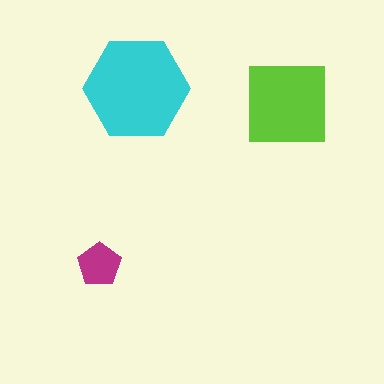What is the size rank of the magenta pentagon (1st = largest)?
3rd.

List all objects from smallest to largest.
The magenta pentagon, the lime square, the cyan hexagon.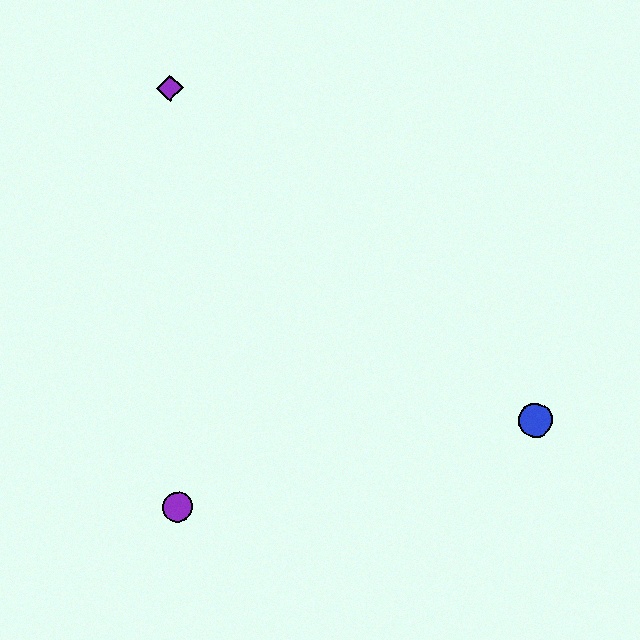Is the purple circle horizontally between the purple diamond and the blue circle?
No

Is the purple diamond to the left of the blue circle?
Yes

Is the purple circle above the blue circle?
No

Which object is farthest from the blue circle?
The purple diamond is farthest from the blue circle.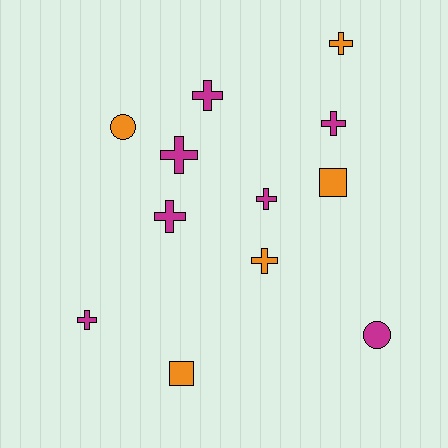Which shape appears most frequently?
Cross, with 8 objects.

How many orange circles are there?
There is 1 orange circle.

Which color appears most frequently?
Magenta, with 7 objects.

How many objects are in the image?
There are 12 objects.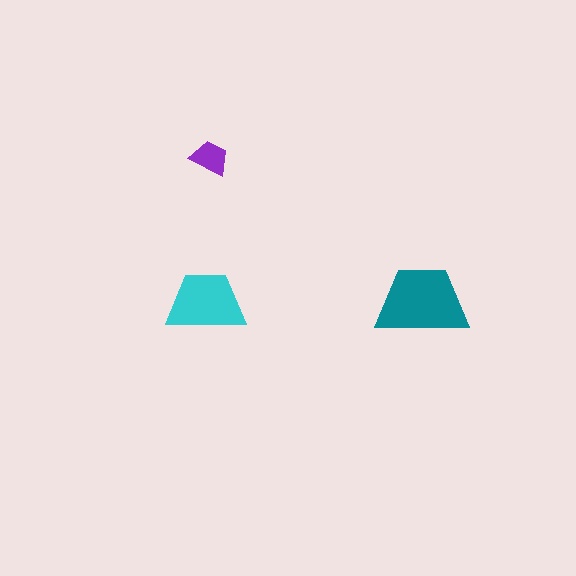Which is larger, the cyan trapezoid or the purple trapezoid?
The cyan one.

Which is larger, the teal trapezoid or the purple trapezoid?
The teal one.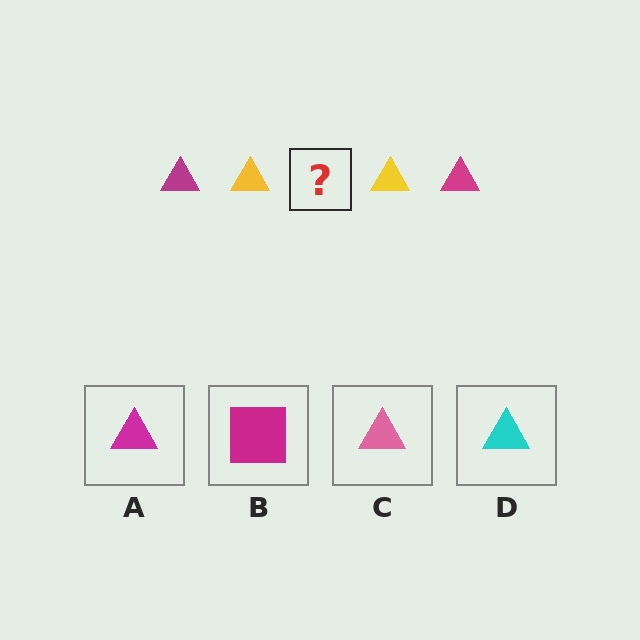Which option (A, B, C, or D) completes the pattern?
A.